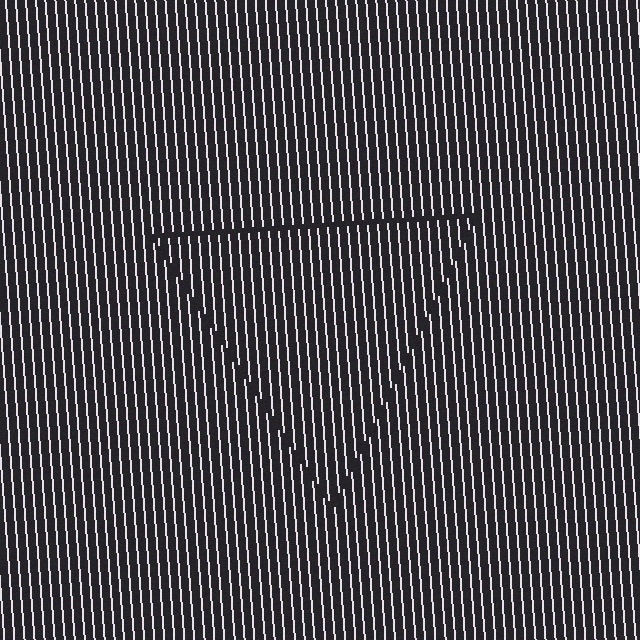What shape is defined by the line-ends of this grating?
An illusory triangle. The interior of the shape contains the same grating, shifted by half a period — the contour is defined by the phase discontinuity where line-ends from the inner and outer gratings abut.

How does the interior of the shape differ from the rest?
The interior of the shape contains the same grating, shifted by half a period — the contour is defined by the phase discontinuity where line-ends from the inner and outer gratings abut.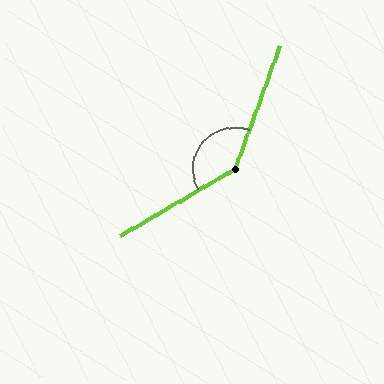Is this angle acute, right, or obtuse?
It is obtuse.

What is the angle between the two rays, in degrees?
Approximately 141 degrees.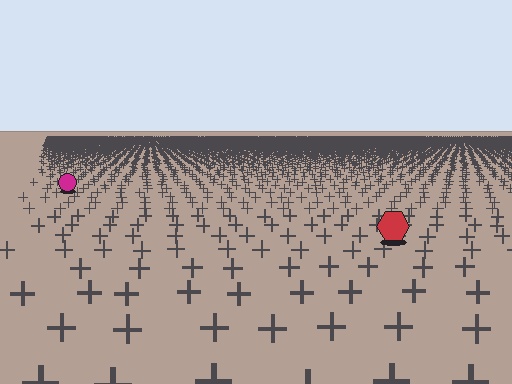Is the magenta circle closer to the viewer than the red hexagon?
No. The red hexagon is closer — you can tell from the texture gradient: the ground texture is coarser near it.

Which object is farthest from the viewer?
The magenta circle is farthest from the viewer. It appears smaller and the ground texture around it is denser.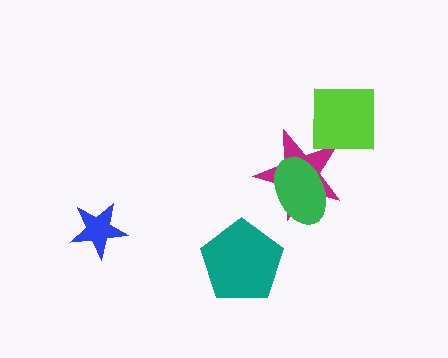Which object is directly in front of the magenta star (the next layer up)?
The green ellipse is directly in front of the magenta star.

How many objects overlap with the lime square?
1 object overlaps with the lime square.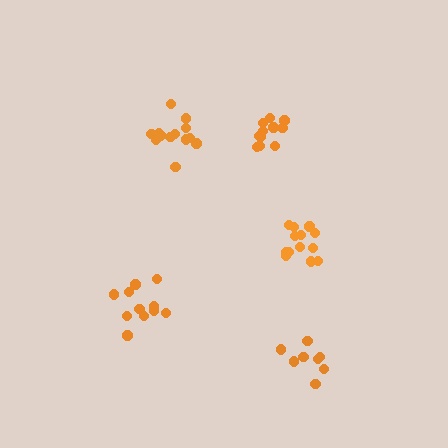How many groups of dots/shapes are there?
There are 5 groups.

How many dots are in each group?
Group 1: 11 dots, Group 2: 13 dots, Group 3: 11 dots, Group 4: 8 dots, Group 5: 13 dots (56 total).